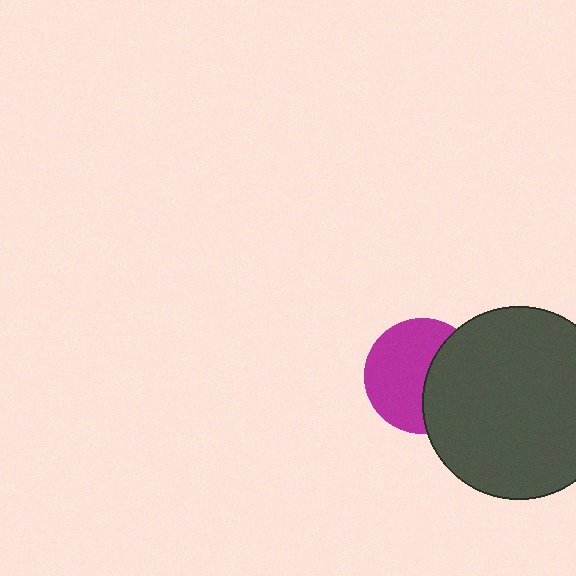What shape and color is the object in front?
The object in front is a dark gray circle.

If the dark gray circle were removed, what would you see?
You would see the complete magenta circle.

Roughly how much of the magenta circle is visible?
About half of it is visible (roughly 60%).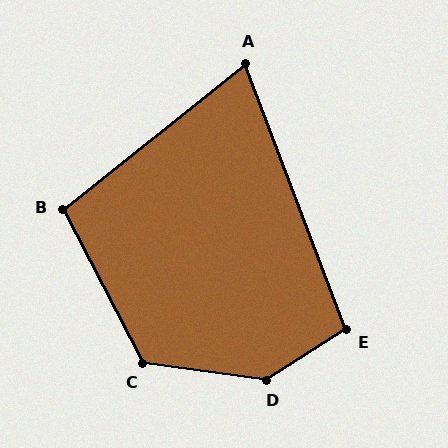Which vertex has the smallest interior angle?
A, at approximately 72 degrees.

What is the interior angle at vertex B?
Approximately 101 degrees (obtuse).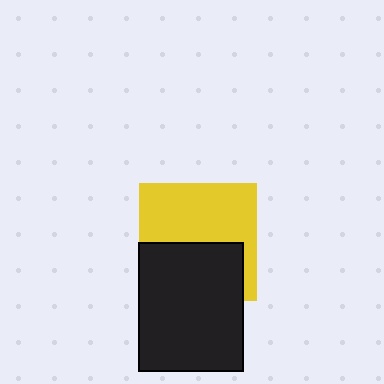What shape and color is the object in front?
The object in front is a black rectangle.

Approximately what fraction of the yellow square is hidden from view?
Roughly 45% of the yellow square is hidden behind the black rectangle.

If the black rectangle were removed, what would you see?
You would see the complete yellow square.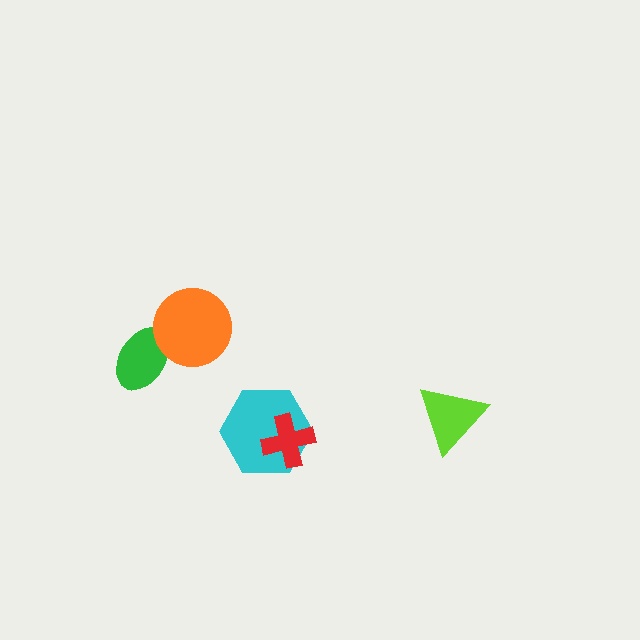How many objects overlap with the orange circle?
1 object overlaps with the orange circle.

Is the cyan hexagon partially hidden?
Yes, it is partially covered by another shape.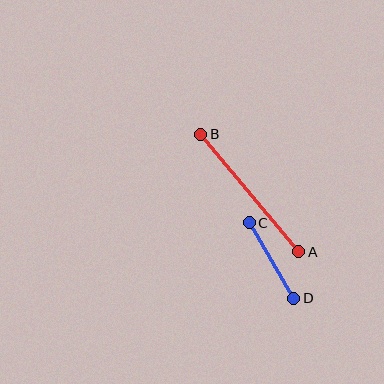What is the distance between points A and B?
The distance is approximately 153 pixels.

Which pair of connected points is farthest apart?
Points A and B are farthest apart.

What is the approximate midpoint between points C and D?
The midpoint is at approximately (272, 260) pixels.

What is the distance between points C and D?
The distance is approximately 87 pixels.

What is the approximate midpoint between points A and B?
The midpoint is at approximately (250, 193) pixels.